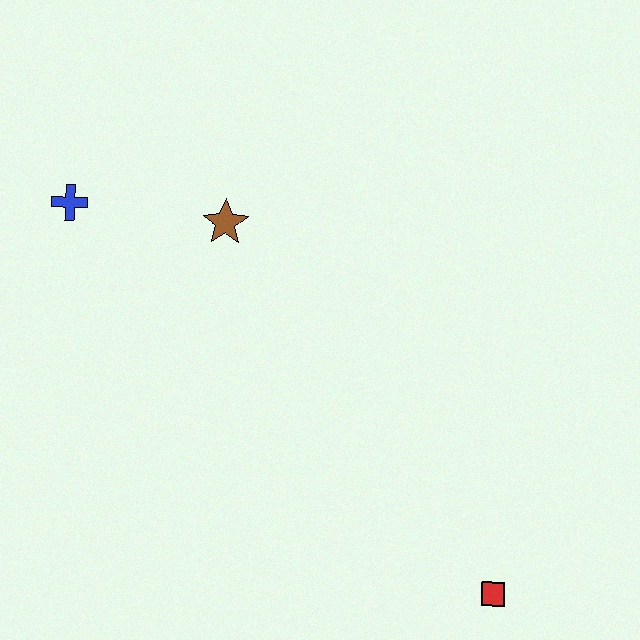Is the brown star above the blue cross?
No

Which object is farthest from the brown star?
The red square is farthest from the brown star.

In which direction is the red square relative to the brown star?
The red square is below the brown star.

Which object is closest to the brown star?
The blue cross is closest to the brown star.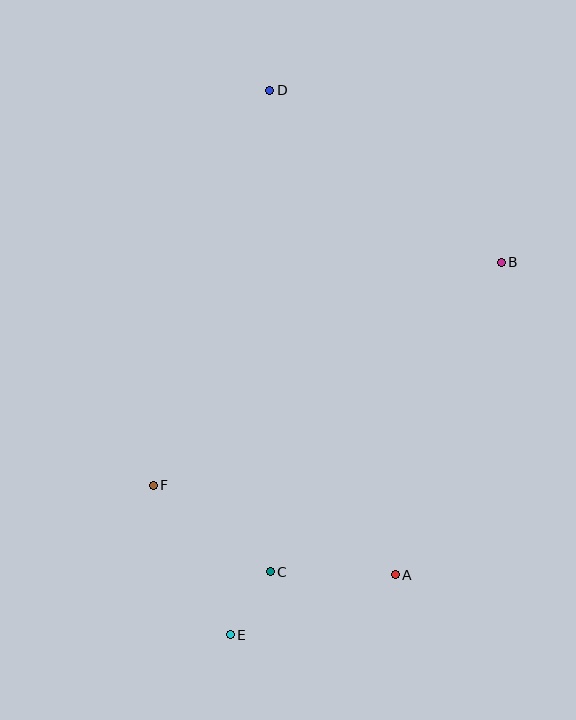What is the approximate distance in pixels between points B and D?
The distance between B and D is approximately 289 pixels.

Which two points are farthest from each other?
Points D and E are farthest from each other.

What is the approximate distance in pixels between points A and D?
The distance between A and D is approximately 501 pixels.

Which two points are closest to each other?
Points C and E are closest to each other.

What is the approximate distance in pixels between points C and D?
The distance between C and D is approximately 482 pixels.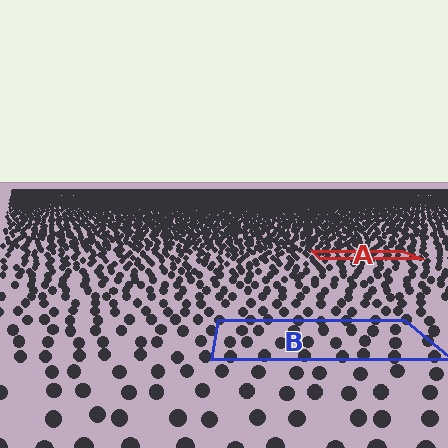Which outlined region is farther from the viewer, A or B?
Region A is farther from the viewer — the texture elements inside it appear smaller and more densely packed.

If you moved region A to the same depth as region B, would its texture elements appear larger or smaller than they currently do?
They would appear larger. At a closer depth, the same texture elements are projected at a bigger on-screen size.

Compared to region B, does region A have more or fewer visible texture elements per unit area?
Region A has more texture elements per unit area — they are packed more densely because it is farther away.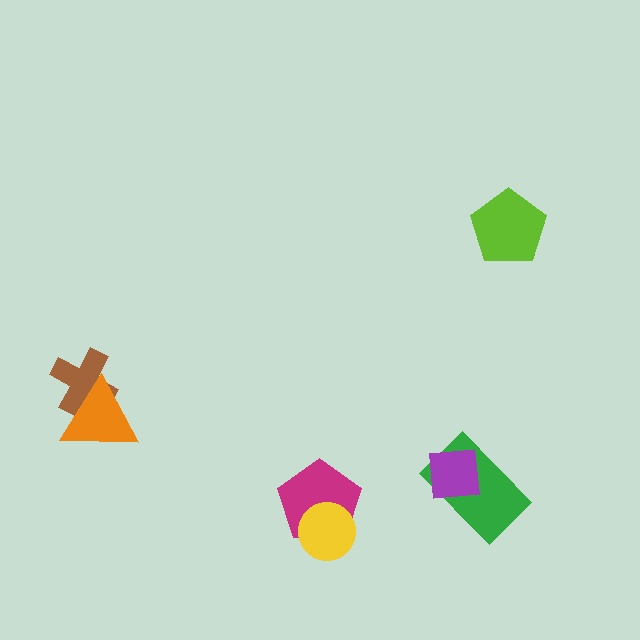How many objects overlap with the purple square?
1 object overlaps with the purple square.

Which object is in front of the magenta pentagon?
The yellow circle is in front of the magenta pentagon.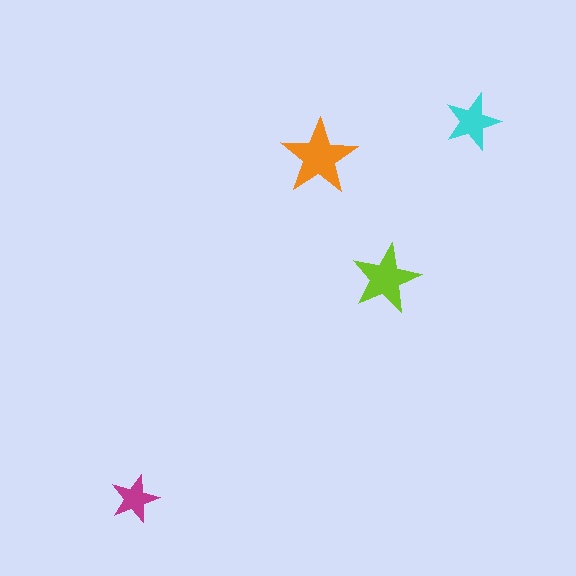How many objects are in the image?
There are 4 objects in the image.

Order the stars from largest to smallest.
the orange one, the lime one, the cyan one, the magenta one.